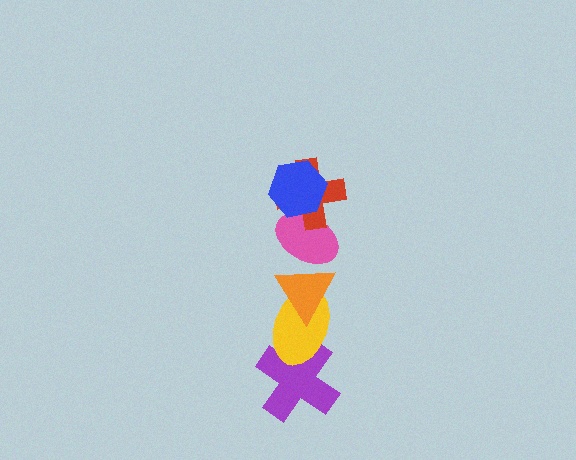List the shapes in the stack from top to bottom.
From top to bottom: the blue hexagon, the red cross, the pink ellipse, the orange triangle, the yellow ellipse, the purple cross.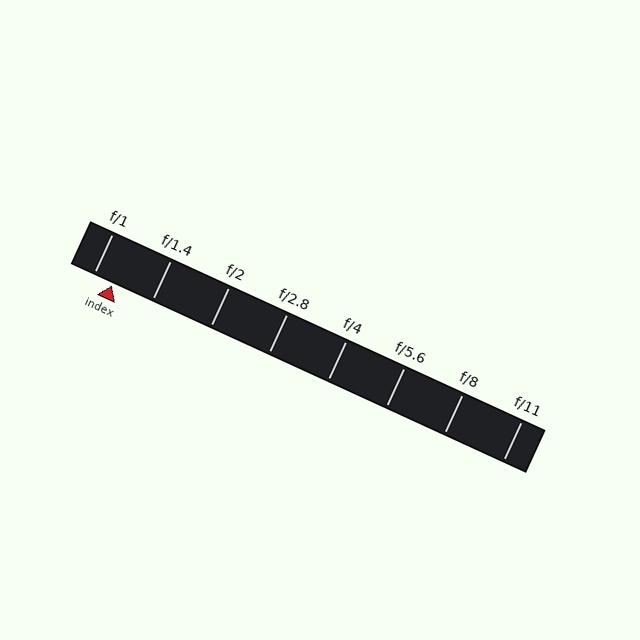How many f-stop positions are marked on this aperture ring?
There are 8 f-stop positions marked.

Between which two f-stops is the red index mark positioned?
The index mark is between f/1 and f/1.4.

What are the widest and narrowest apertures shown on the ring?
The widest aperture shown is f/1 and the narrowest is f/11.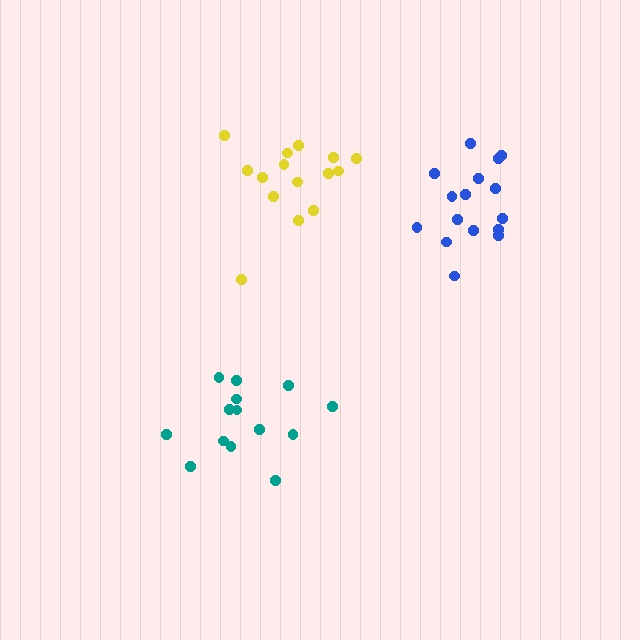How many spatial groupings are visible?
There are 3 spatial groupings.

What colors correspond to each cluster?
The clusters are colored: teal, yellow, blue.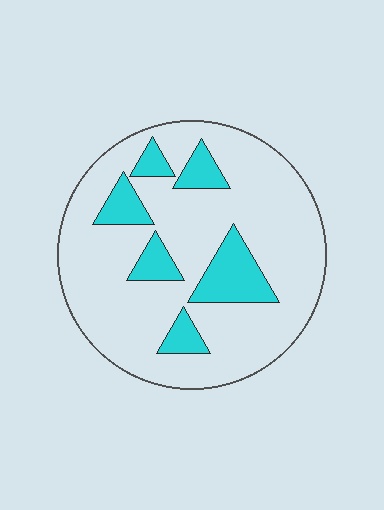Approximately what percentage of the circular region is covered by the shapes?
Approximately 20%.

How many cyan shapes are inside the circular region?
6.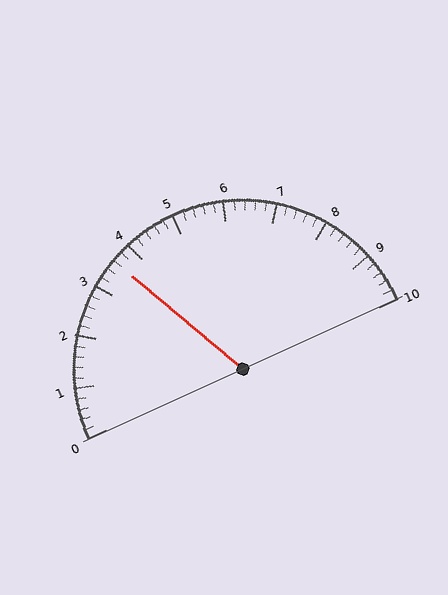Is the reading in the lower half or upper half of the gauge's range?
The reading is in the lower half of the range (0 to 10).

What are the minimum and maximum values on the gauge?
The gauge ranges from 0 to 10.